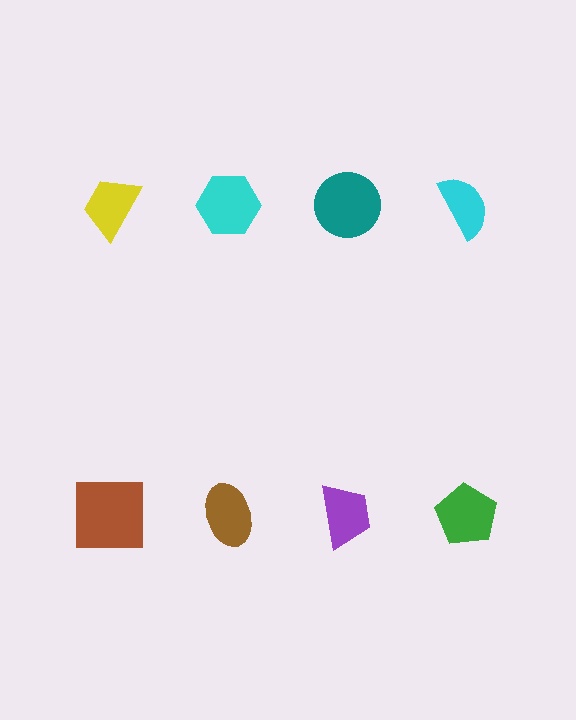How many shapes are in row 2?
4 shapes.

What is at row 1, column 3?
A teal circle.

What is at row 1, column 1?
A yellow trapezoid.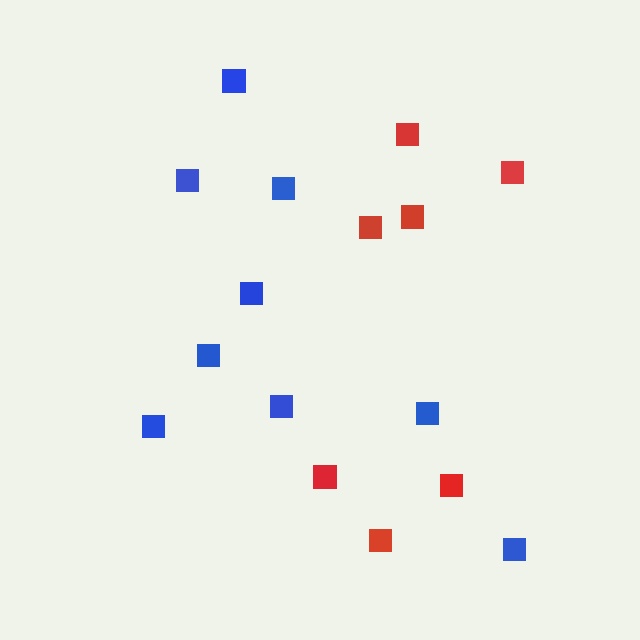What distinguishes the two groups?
There are 2 groups: one group of red squares (7) and one group of blue squares (9).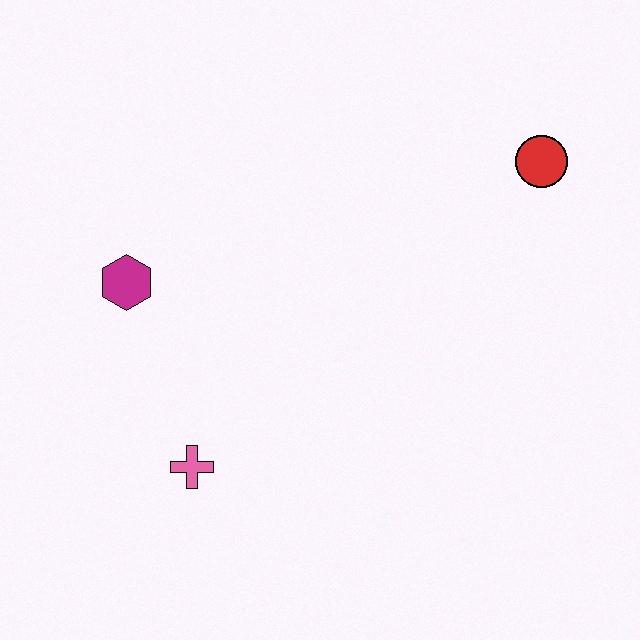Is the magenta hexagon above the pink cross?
Yes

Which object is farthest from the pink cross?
The red circle is farthest from the pink cross.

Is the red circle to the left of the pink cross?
No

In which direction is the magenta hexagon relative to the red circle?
The magenta hexagon is to the left of the red circle.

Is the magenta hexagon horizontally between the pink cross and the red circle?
No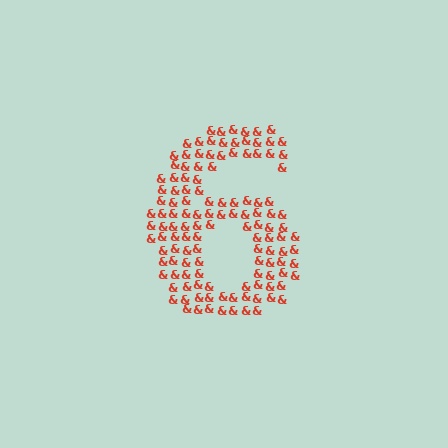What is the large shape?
The large shape is the digit 6.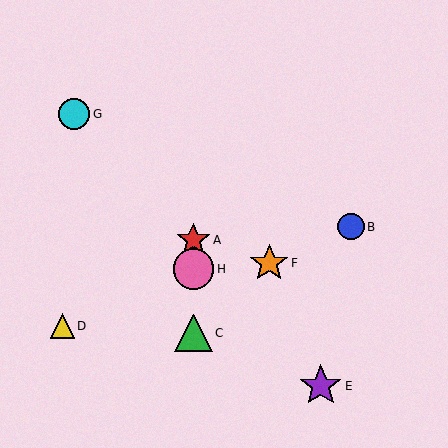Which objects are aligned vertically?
Objects A, C, H are aligned vertically.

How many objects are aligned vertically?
3 objects (A, C, H) are aligned vertically.